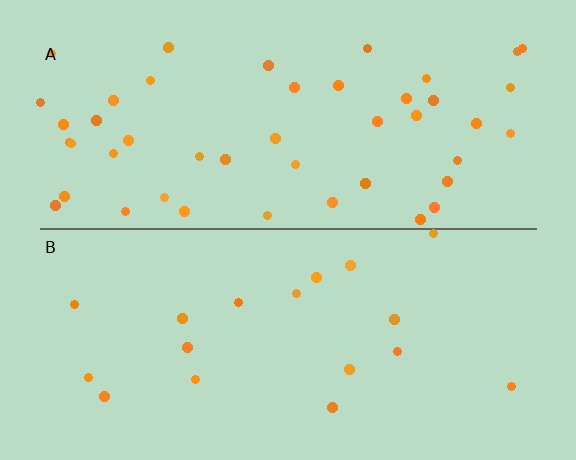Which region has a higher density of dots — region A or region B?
A (the top).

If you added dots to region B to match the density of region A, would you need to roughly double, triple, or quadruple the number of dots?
Approximately triple.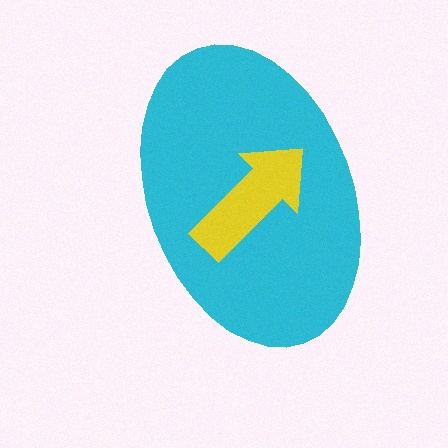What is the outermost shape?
The cyan ellipse.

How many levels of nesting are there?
2.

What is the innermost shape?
The yellow arrow.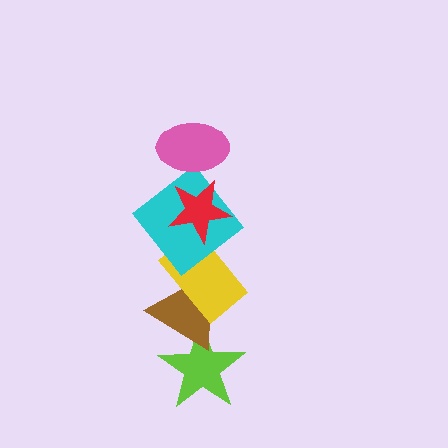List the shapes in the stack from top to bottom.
From top to bottom: the pink ellipse, the red star, the cyan diamond, the yellow rectangle, the brown triangle, the lime star.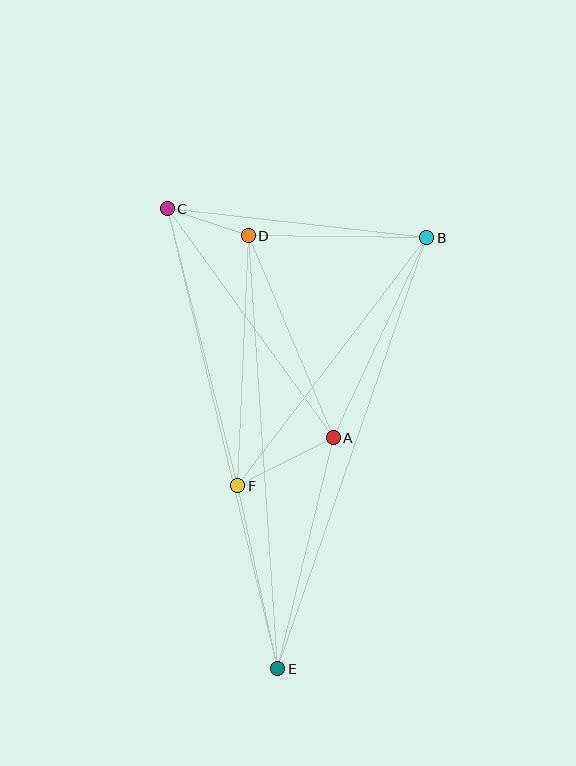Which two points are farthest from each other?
Points C and E are farthest from each other.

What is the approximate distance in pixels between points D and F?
The distance between D and F is approximately 250 pixels.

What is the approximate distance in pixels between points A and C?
The distance between A and C is approximately 283 pixels.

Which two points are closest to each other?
Points C and D are closest to each other.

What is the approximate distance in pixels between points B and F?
The distance between B and F is approximately 312 pixels.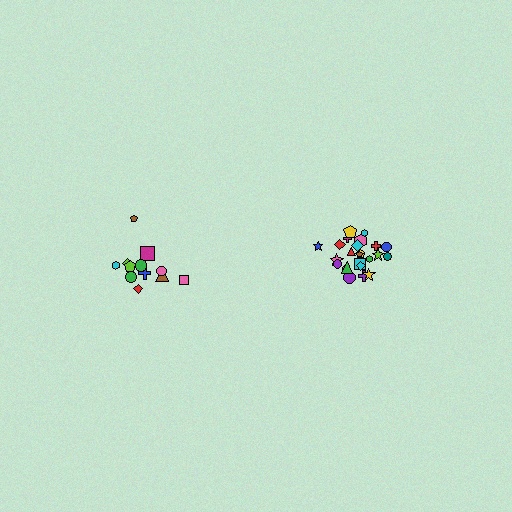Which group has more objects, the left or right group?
The right group.